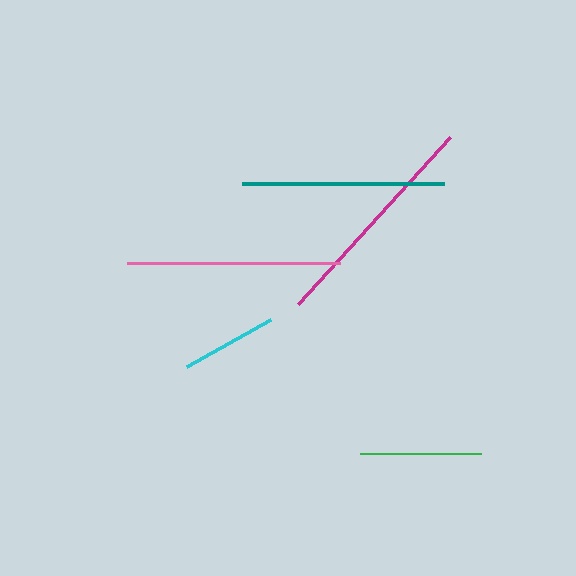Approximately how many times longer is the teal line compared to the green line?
The teal line is approximately 1.7 times the length of the green line.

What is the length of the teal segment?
The teal segment is approximately 202 pixels long.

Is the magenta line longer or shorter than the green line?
The magenta line is longer than the green line.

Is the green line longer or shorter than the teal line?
The teal line is longer than the green line.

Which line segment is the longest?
The magenta line is the longest at approximately 226 pixels.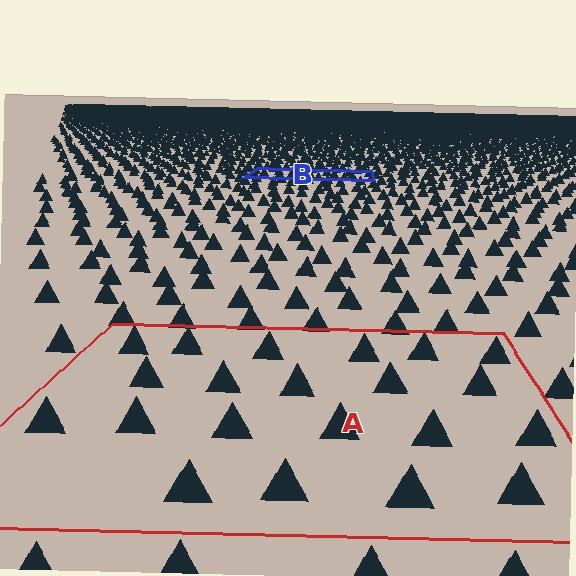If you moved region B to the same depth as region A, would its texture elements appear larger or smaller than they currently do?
They would appear larger. At a closer depth, the same texture elements are projected at a bigger on-screen size.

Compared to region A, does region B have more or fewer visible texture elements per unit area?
Region B has more texture elements per unit area — they are packed more densely because it is farther away.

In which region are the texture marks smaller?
The texture marks are smaller in region B, because it is farther away.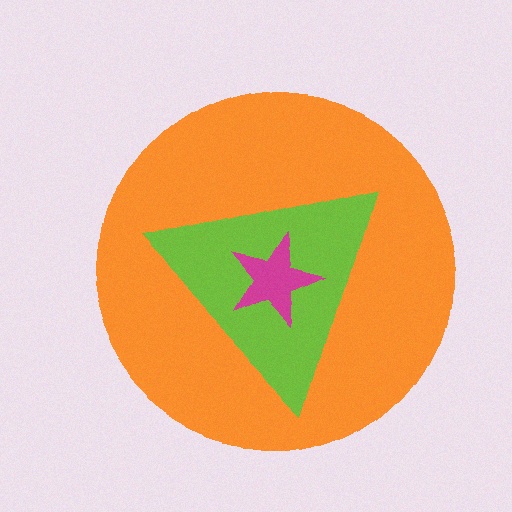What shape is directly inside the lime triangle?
The magenta star.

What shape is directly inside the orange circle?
The lime triangle.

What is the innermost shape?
The magenta star.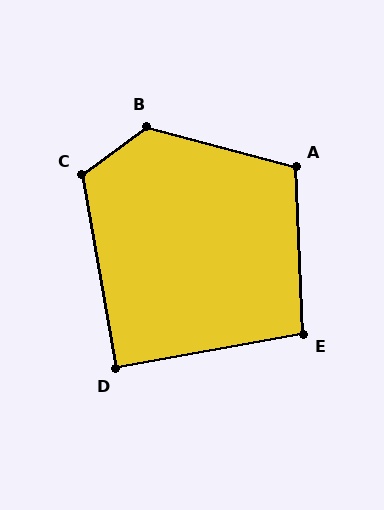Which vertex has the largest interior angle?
B, at approximately 128 degrees.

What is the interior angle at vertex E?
Approximately 98 degrees (obtuse).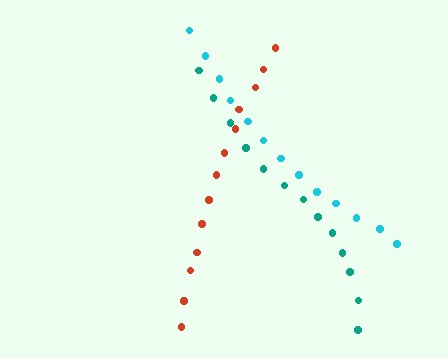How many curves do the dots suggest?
There are 3 distinct paths.